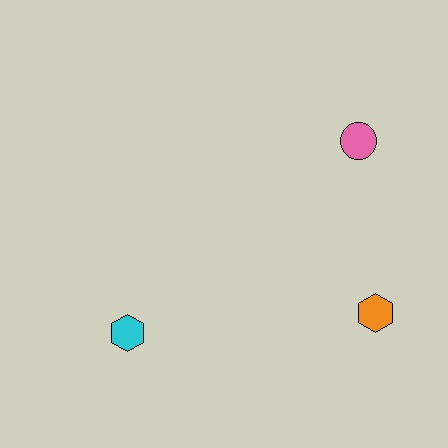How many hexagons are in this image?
There are 2 hexagons.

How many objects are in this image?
There are 3 objects.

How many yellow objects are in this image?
There are no yellow objects.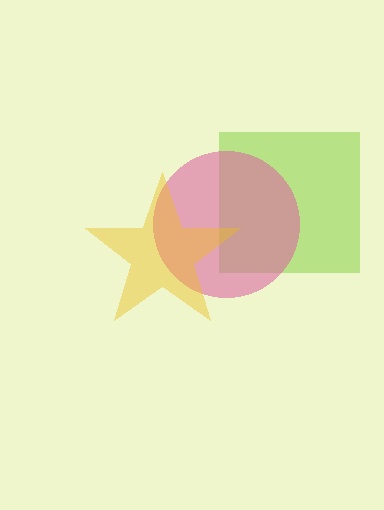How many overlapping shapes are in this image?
There are 3 overlapping shapes in the image.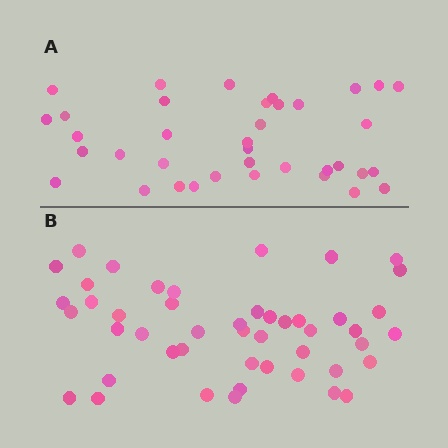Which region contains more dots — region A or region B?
Region B (the bottom region) has more dots.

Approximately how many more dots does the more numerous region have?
Region B has roughly 10 or so more dots than region A.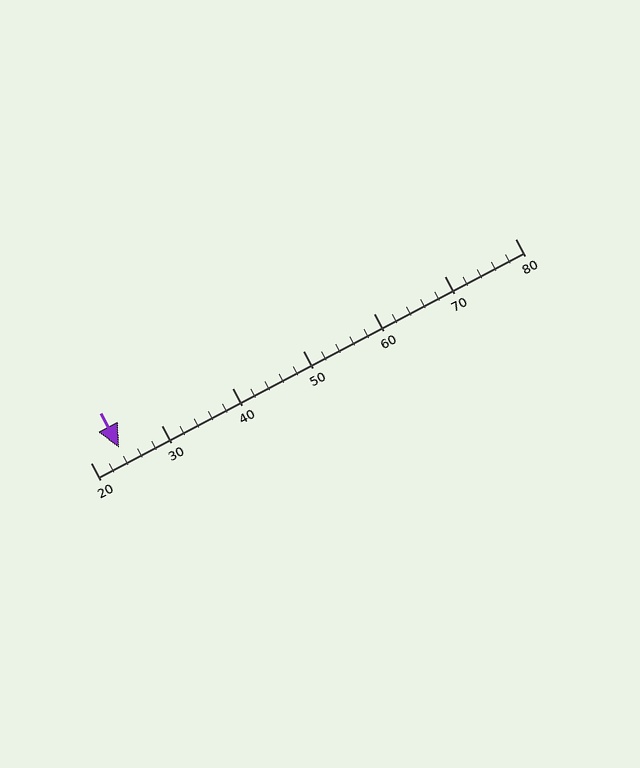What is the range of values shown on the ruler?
The ruler shows values from 20 to 80.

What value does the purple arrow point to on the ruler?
The purple arrow points to approximately 24.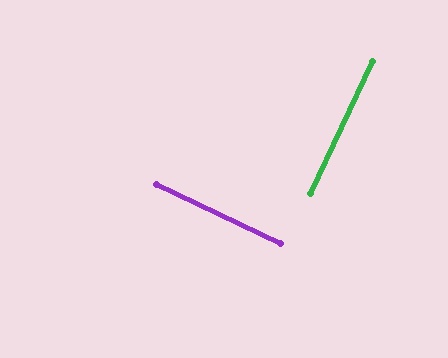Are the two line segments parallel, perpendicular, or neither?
Perpendicular — they meet at approximately 90°.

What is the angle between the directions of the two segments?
Approximately 90 degrees.